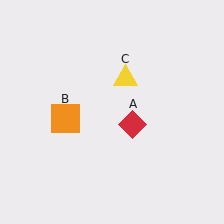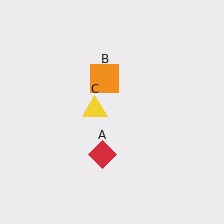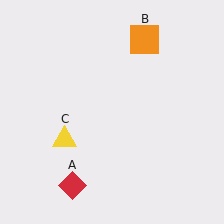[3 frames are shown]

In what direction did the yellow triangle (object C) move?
The yellow triangle (object C) moved down and to the left.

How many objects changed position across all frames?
3 objects changed position: red diamond (object A), orange square (object B), yellow triangle (object C).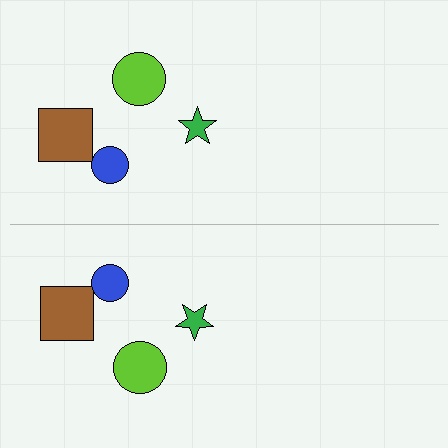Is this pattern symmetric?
Yes, this pattern has bilateral (reflection) symmetry.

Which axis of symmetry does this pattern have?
The pattern has a horizontal axis of symmetry running through the center of the image.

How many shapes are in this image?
There are 8 shapes in this image.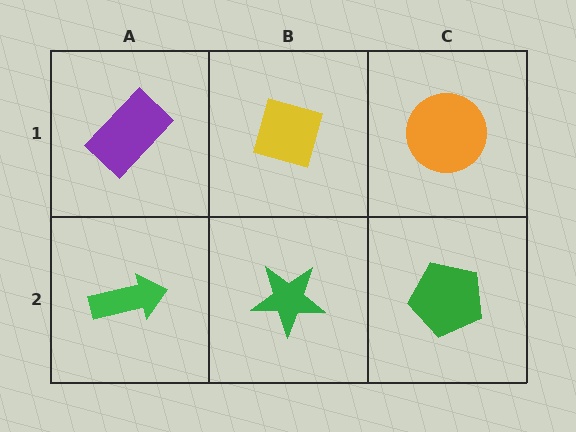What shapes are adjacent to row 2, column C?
An orange circle (row 1, column C), a green star (row 2, column B).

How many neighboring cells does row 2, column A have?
2.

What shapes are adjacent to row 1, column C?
A green pentagon (row 2, column C), a yellow square (row 1, column B).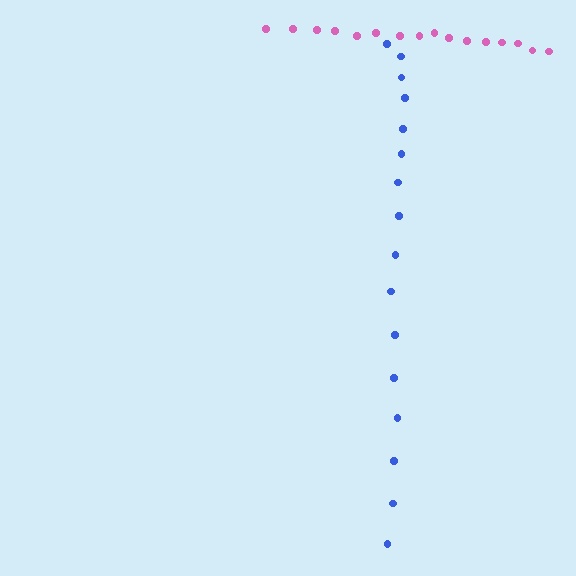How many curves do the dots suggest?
There are 2 distinct paths.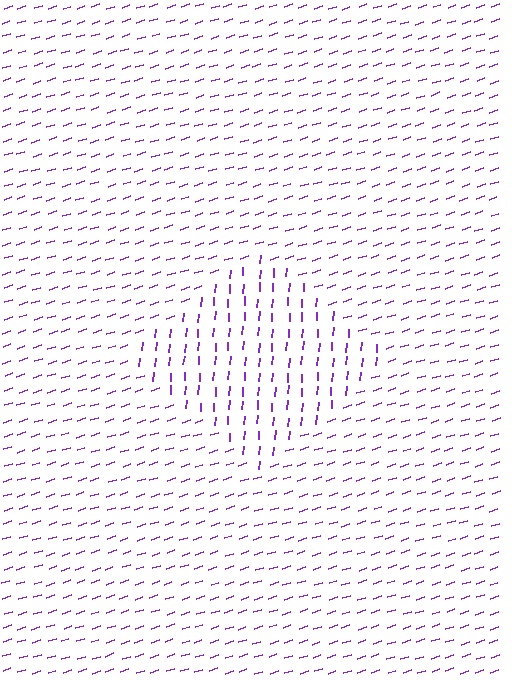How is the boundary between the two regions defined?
The boundary is defined purely by a change in line orientation (approximately 66 degrees difference). All lines are the same color and thickness.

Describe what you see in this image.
The image is filled with small purple line segments. A diamond region in the image has lines oriented differently from the surrounding lines, creating a visible texture boundary.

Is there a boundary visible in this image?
Yes, there is a texture boundary formed by a change in line orientation.